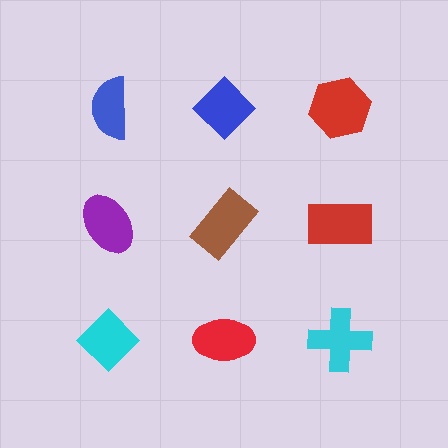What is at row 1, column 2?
A blue diamond.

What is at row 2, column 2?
A brown rectangle.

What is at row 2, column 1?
A purple ellipse.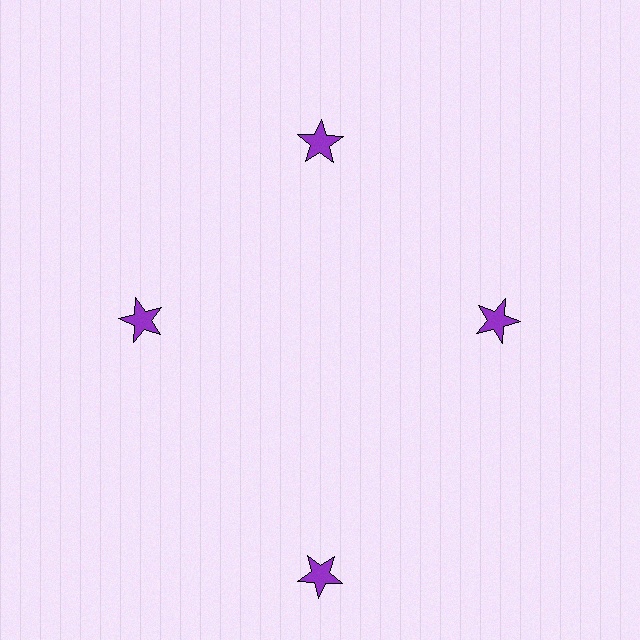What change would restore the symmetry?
The symmetry would be restored by moving it inward, back onto the ring so that all 4 stars sit at equal angles and equal distance from the center.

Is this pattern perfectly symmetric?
No. The 4 purple stars are arranged in a ring, but one element near the 6 o'clock position is pushed outward from the center, breaking the 4-fold rotational symmetry.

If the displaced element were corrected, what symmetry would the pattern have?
It would have 4-fold rotational symmetry — the pattern would map onto itself every 90 degrees.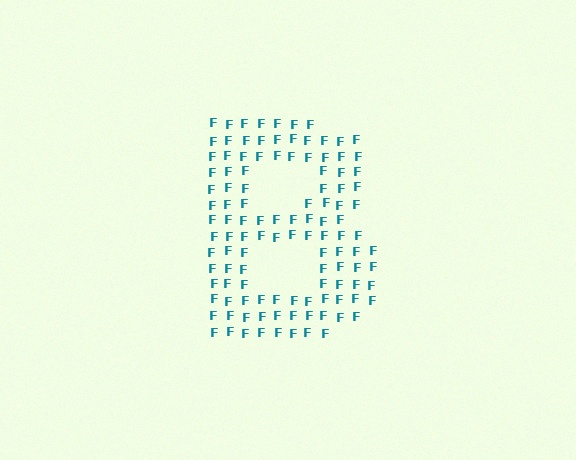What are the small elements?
The small elements are letter F's.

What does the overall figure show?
The overall figure shows the letter B.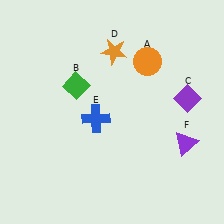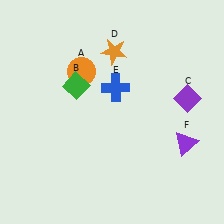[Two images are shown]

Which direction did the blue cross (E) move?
The blue cross (E) moved up.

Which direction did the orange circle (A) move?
The orange circle (A) moved left.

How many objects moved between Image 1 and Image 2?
2 objects moved between the two images.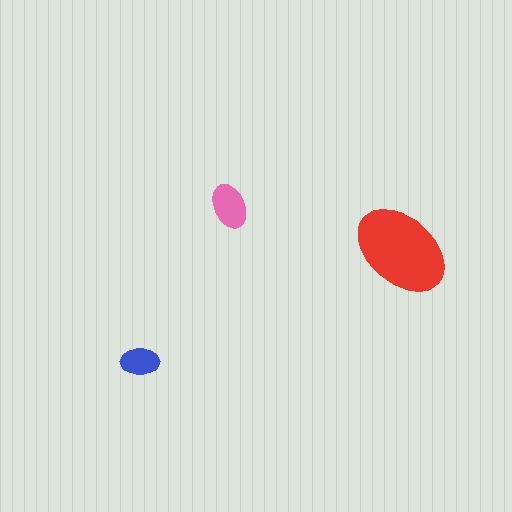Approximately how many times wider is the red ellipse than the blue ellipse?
About 2.5 times wider.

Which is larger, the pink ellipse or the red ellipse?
The red one.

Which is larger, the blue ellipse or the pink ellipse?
The pink one.